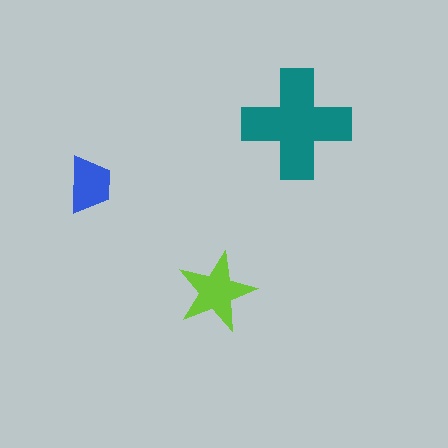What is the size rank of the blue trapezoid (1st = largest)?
3rd.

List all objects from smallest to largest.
The blue trapezoid, the lime star, the teal cross.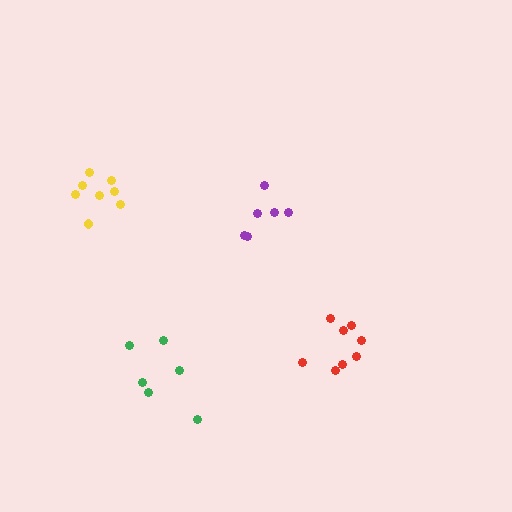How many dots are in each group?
Group 1: 8 dots, Group 2: 6 dots, Group 3: 6 dots, Group 4: 8 dots (28 total).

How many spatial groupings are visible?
There are 4 spatial groupings.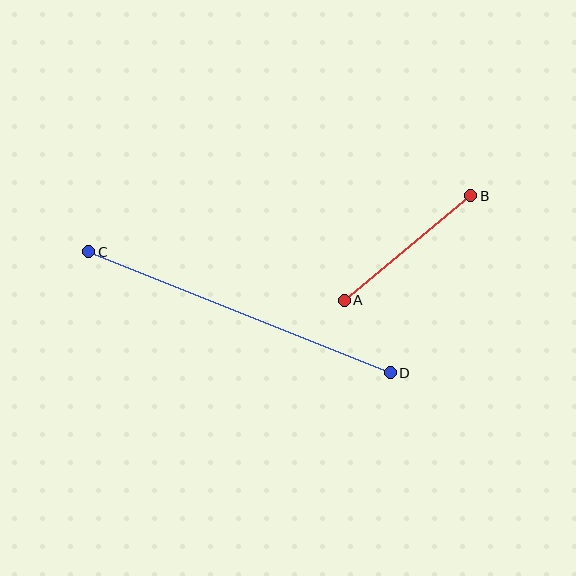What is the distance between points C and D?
The distance is approximately 325 pixels.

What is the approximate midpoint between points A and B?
The midpoint is at approximately (407, 248) pixels.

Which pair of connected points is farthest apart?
Points C and D are farthest apart.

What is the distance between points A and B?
The distance is approximately 164 pixels.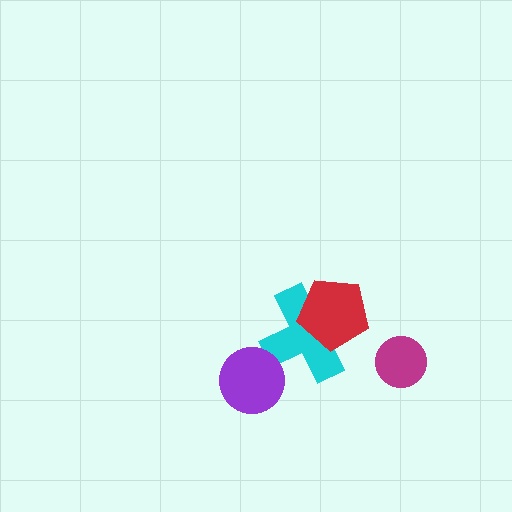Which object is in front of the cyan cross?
The red pentagon is in front of the cyan cross.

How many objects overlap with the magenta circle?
0 objects overlap with the magenta circle.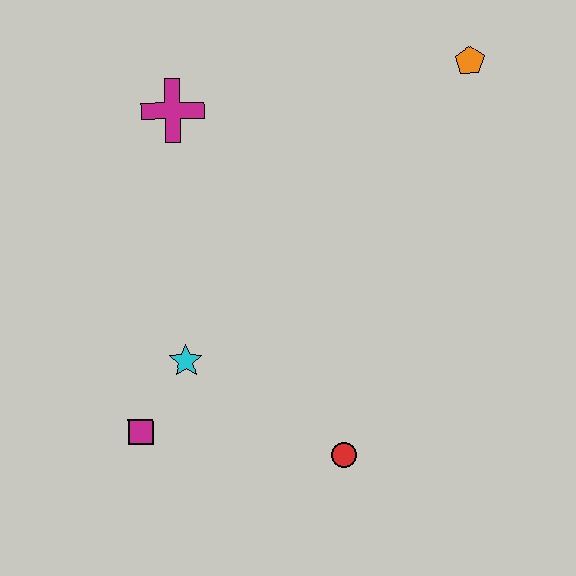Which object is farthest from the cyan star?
The orange pentagon is farthest from the cyan star.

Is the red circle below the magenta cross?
Yes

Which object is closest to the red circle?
The cyan star is closest to the red circle.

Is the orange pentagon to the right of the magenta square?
Yes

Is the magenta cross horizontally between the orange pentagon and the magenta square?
Yes